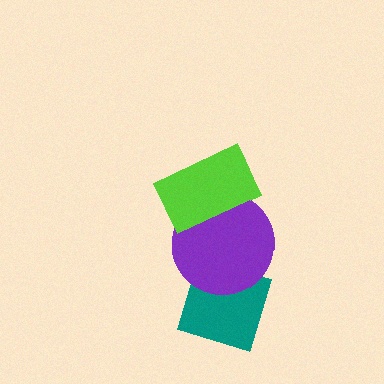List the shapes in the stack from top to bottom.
From top to bottom: the lime rectangle, the purple circle, the teal diamond.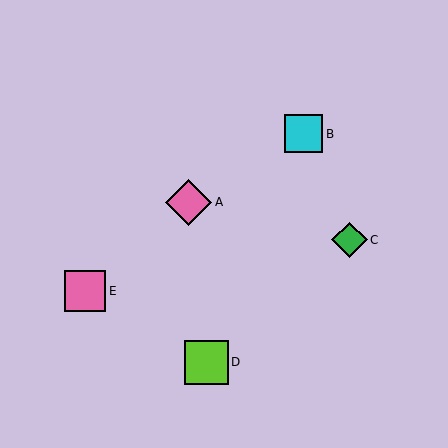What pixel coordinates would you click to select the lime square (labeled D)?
Click at (206, 362) to select the lime square D.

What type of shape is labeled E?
Shape E is a pink square.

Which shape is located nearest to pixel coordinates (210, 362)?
The lime square (labeled D) at (206, 362) is nearest to that location.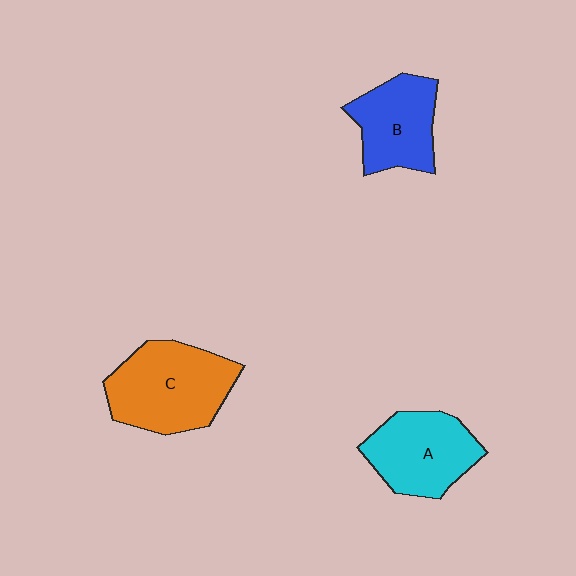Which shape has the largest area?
Shape C (orange).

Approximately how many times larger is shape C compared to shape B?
Approximately 1.4 times.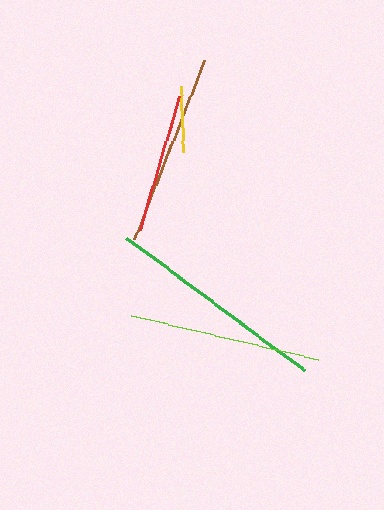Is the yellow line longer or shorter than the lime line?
The lime line is longer than the yellow line.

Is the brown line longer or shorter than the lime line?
The lime line is longer than the brown line.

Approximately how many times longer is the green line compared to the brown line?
The green line is approximately 1.2 times the length of the brown line.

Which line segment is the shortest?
The yellow line is the shortest at approximately 66 pixels.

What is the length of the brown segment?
The brown segment is approximately 191 pixels long.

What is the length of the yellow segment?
The yellow segment is approximately 66 pixels long.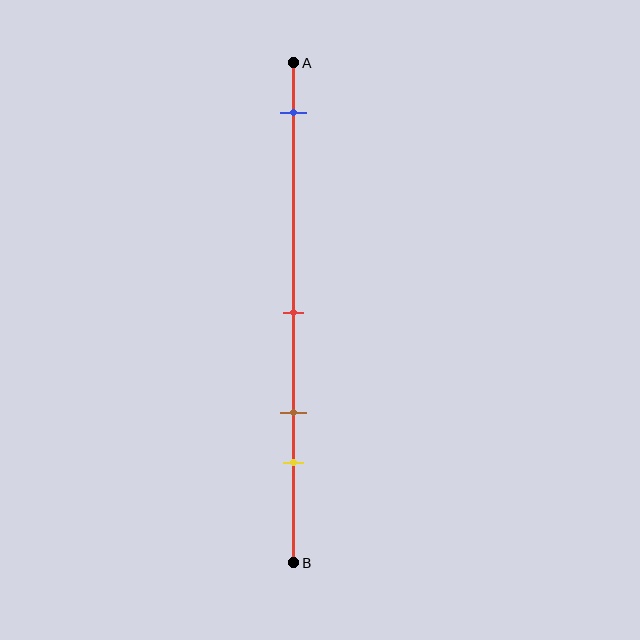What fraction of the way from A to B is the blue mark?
The blue mark is approximately 10% (0.1) of the way from A to B.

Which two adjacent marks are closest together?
The brown and yellow marks are the closest adjacent pair.